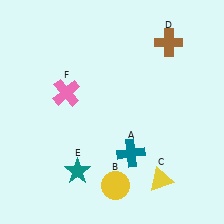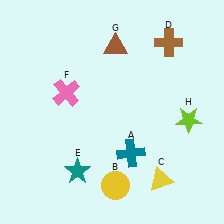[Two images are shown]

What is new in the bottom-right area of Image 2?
A lime star (H) was added in the bottom-right area of Image 2.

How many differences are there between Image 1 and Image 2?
There are 2 differences between the two images.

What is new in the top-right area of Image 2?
A brown triangle (G) was added in the top-right area of Image 2.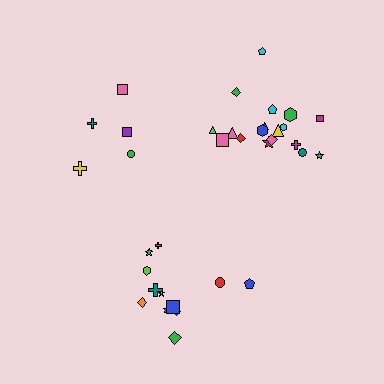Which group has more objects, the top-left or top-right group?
The top-right group.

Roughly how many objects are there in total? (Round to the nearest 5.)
Roughly 35 objects in total.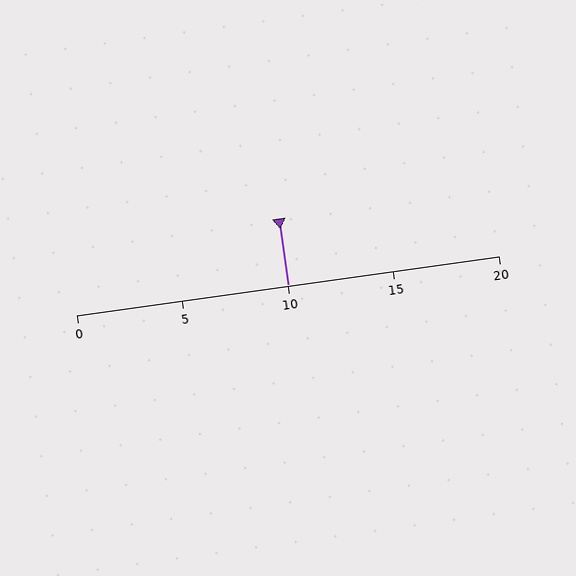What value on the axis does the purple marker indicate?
The marker indicates approximately 10.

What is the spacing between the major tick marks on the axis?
The major ticks are spaced 5 apart.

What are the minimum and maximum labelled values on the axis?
The axis runs from 0 to 20.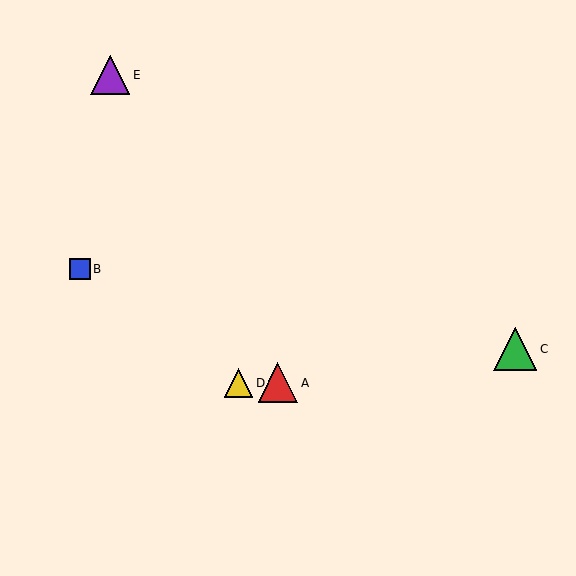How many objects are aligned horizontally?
2 objects (A, D) are aligned horizontally.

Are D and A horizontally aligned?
Yes, both are at y≈383.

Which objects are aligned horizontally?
Objects A, D are aligned horizontally.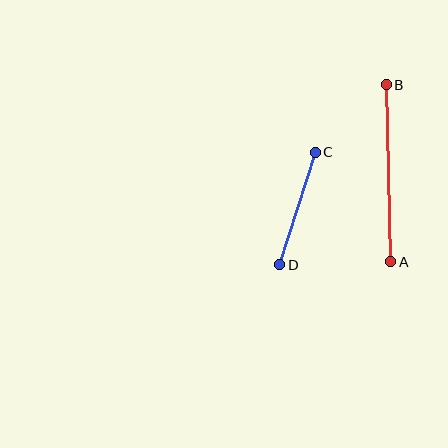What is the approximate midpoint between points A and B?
The midpoint is at approximately (388, 173) pixels.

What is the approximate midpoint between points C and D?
The midpoint is at approximately (297, 209) pixels.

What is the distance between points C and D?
The distance is approximately 118 pixels.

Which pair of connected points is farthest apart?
Points A and B are farthest apart.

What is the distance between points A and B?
The distance is approximately 177 pixels.